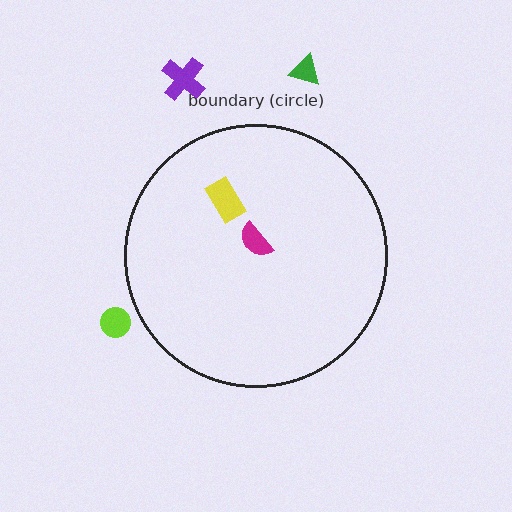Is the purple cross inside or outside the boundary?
Outside.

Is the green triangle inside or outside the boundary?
Outside.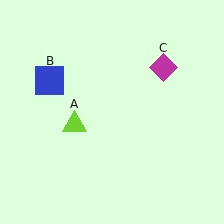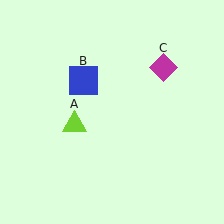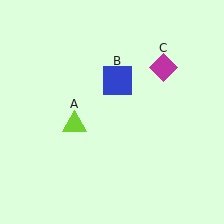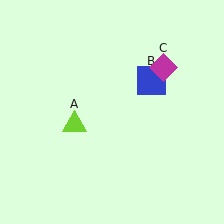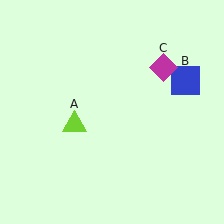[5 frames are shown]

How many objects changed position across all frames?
1 object changed position: blue square (object B).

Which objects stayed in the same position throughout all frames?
Lime triangle (object A) and magenta diamond (object C) remained stationary.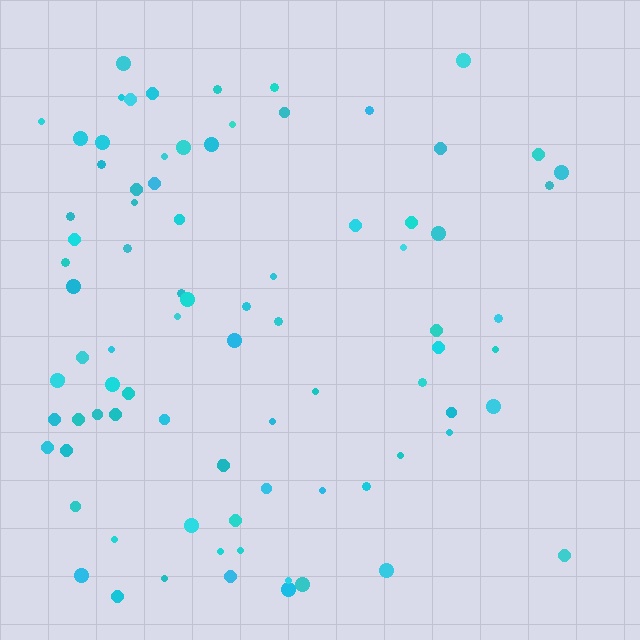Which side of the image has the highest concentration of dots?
The left.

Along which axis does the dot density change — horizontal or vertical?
Horizontal.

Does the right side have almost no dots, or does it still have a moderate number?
Still a moderate number, just noticeably fewer than the left.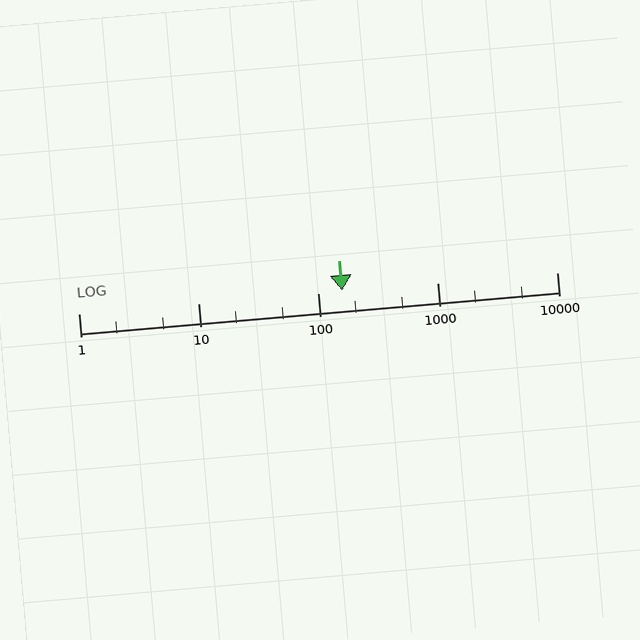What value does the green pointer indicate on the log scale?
The pointer indicates approximately 160.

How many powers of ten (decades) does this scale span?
The scale spans 4 decades, from 1 to 10000.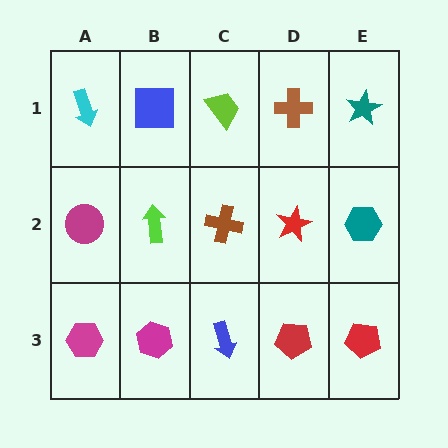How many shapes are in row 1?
5 shapes.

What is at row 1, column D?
A brown cross.